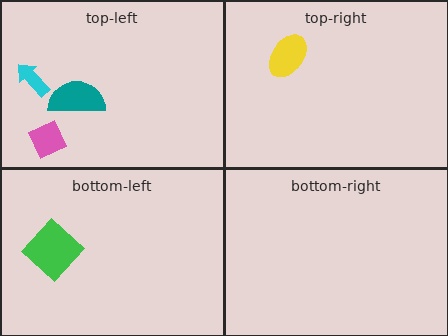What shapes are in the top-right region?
The yellow ellipse.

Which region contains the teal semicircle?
The top-left region.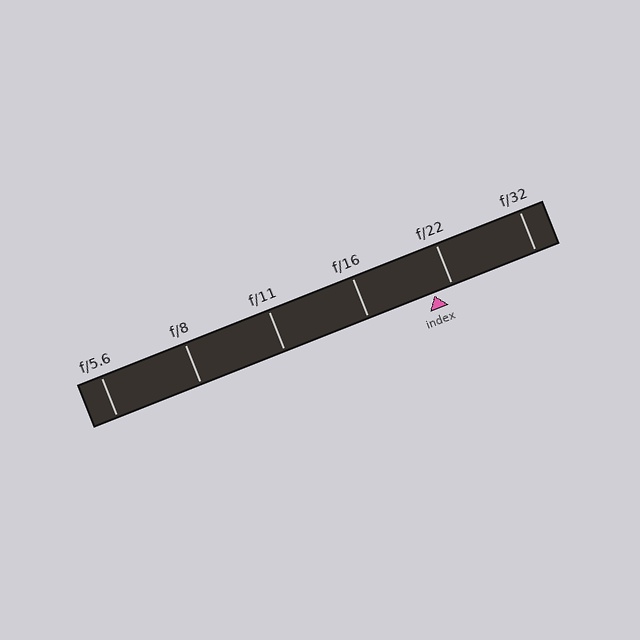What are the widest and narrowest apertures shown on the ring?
The widest aperture shown is f/5.6 and the narrowest is f/32.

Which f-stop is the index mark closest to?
The index mark is closest to f/22.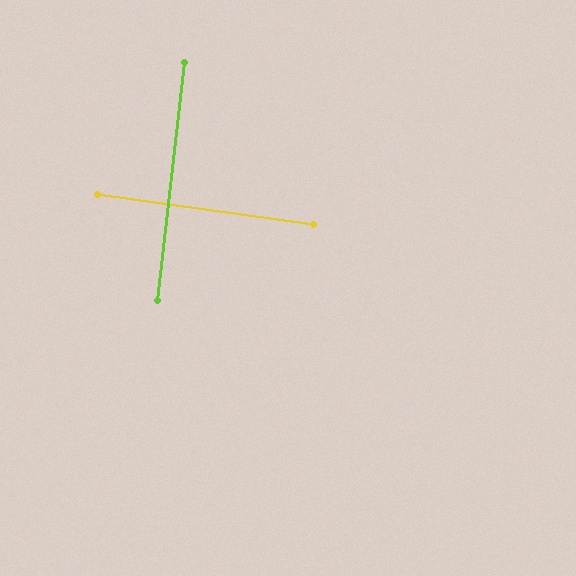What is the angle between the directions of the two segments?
Approximately 89 degrees.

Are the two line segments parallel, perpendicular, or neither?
Perpendicular — they meet at approximately 89°.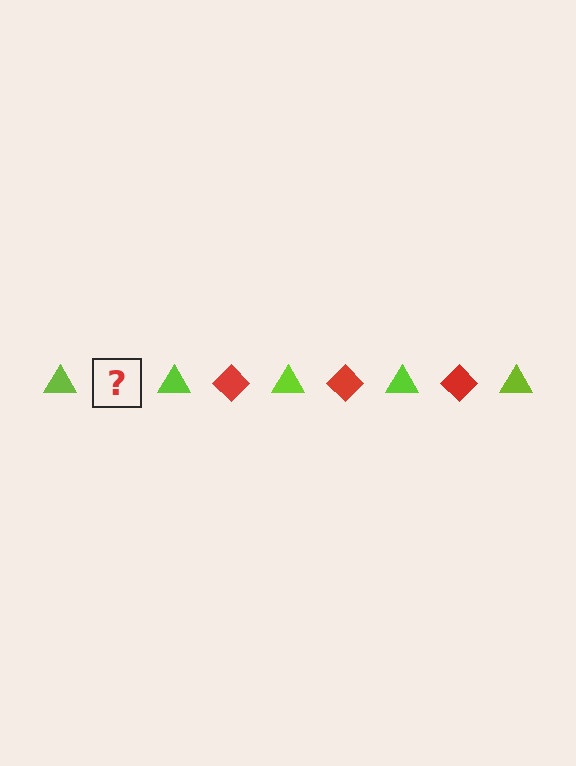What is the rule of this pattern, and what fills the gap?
The rule is that the pattern alternates between lime triangle and red diamond. The gap should be filled with a red diamond.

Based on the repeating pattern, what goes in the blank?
The blank should be a red diamond.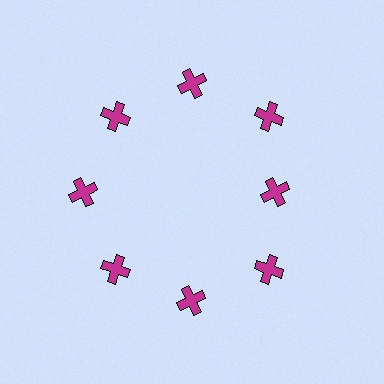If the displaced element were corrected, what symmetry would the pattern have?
It would have 8-fold rotational symmetry — the pattern would map onto itself every 45 degrees.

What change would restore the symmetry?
The symmetry would be restored by moving it outward, back onto the ring so that all 8 crosses sit at equal angles and equal distance from the center.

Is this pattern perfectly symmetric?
No. The 8 magenta crosses are arranged in a ring, but one element near the 3 o'clock position is pulled inward toward the center, breaking the 8-fold rotational symmetry.